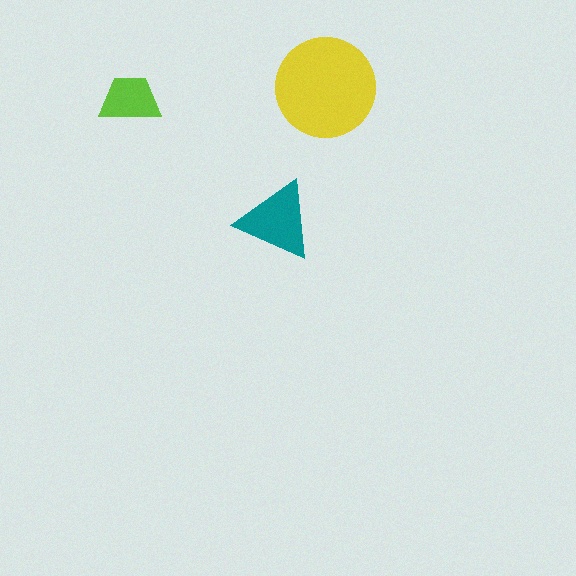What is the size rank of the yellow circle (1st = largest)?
1st.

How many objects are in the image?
There are 3 objects in the image.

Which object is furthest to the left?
The lime trapezoid is leftmost.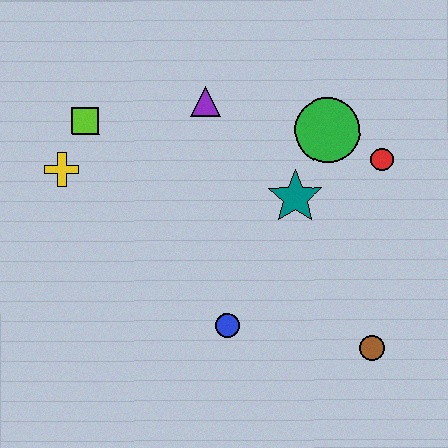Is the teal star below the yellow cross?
Yes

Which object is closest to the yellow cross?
The lime square is closest to the yellow cross.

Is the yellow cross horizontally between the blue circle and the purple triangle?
No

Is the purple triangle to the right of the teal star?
No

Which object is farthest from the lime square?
The brown circle is farthest from the lime square.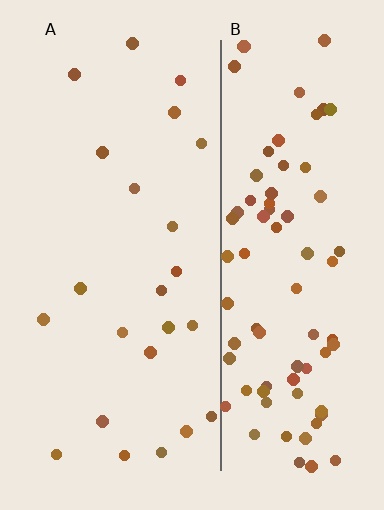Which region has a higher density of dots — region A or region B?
B (the right).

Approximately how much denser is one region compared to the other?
Approximately 3.8× — region B over region A.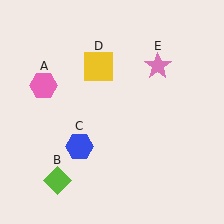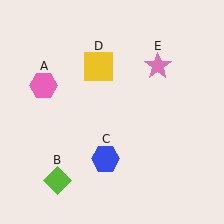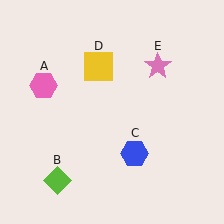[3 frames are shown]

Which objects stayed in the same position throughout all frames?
Pink hexagon (object A) and lime diamond (object B) and yellow square (object D) and pink star (object E) remained stationary.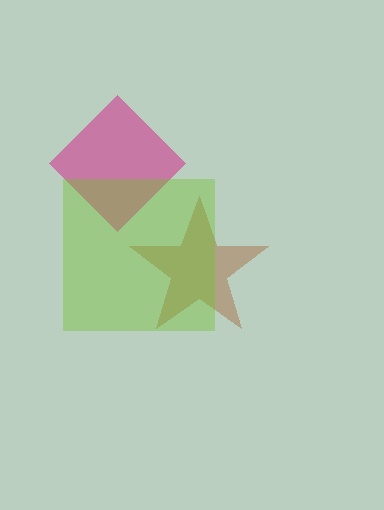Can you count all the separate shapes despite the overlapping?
Yes, there are 3 separate shapes.